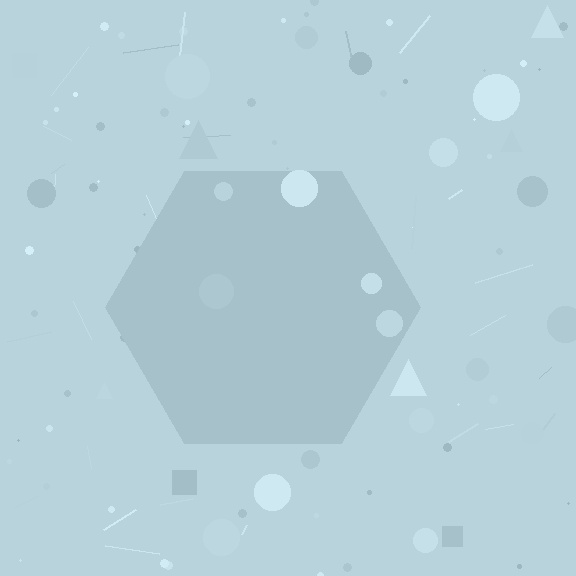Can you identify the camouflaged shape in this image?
The camouflaged shape is a hexagon.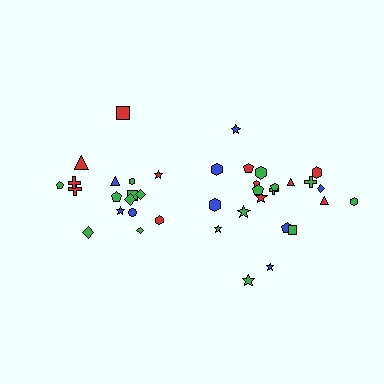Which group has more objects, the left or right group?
The right group.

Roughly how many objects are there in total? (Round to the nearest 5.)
Roughly 40 objects in total.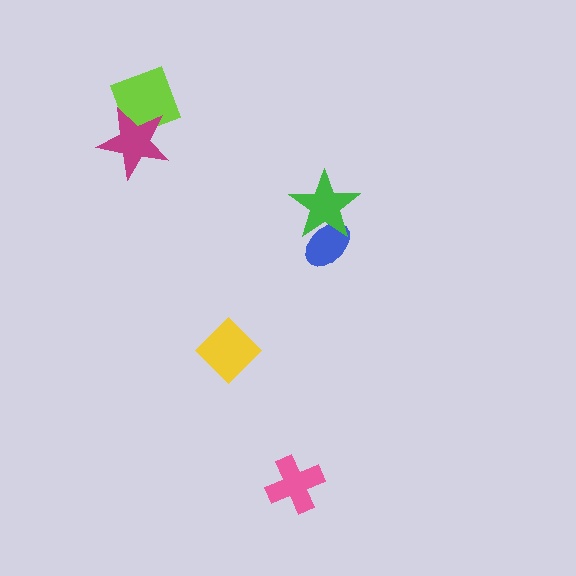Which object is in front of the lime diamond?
The magenta star is in front of the lime diamond.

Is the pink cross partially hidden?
No, no other shape covers it.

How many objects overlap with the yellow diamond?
0 objects overlap with the yellow diamond.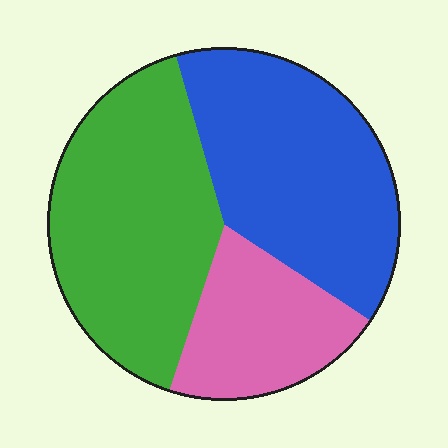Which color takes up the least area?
Pink, at roughly 20%.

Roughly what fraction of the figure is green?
Green covers roughly 40% of the figure.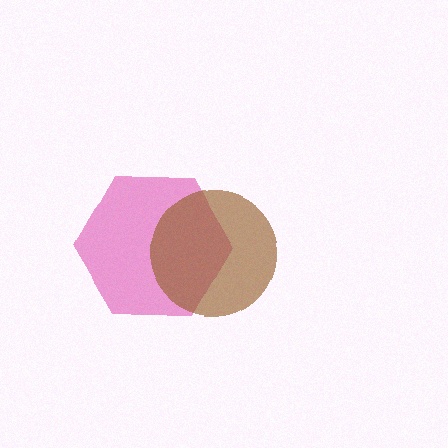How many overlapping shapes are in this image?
There are 2 overlapping shapes in the image.